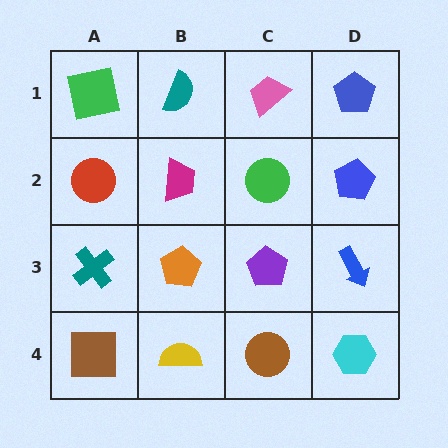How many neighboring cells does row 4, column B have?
3.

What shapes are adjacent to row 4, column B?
An orange pentagon (row 3, column B), a brown square (row 4, column A), a brown circle (row 4, column C).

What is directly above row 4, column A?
A teal cross.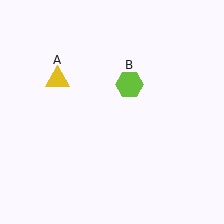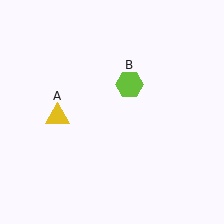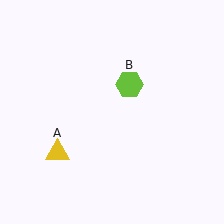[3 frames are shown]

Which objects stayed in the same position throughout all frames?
Lime hexagon (object B) remained stationary.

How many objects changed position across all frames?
1 object changed position: yellow triangle (object A).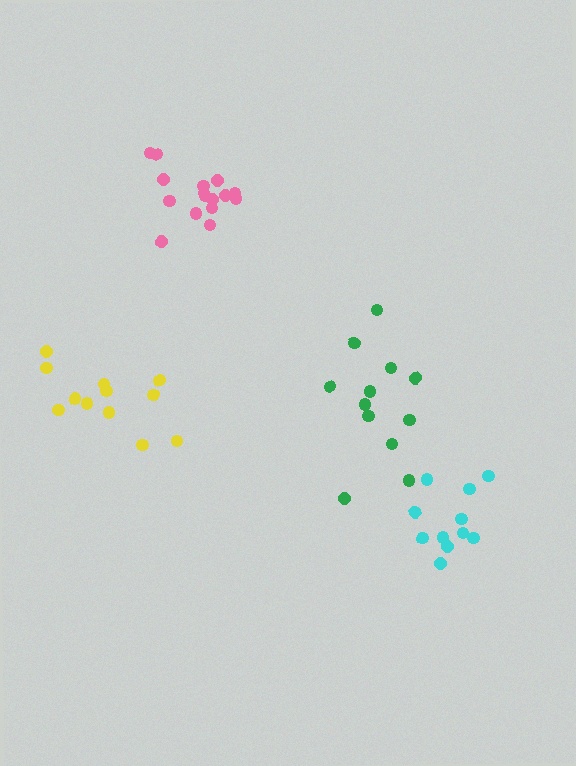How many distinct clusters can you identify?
There are 4 distinct clusters.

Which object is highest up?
The pink cluster is topmost.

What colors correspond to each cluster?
The clusters are colored: yellow, pink, cyan, green.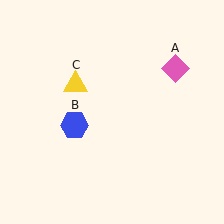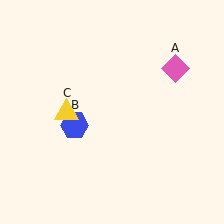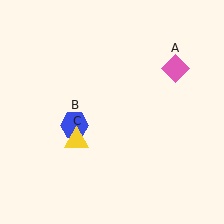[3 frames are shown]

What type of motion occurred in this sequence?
The yellow triangle (object C) rotated counterclockwise around the center of the scene.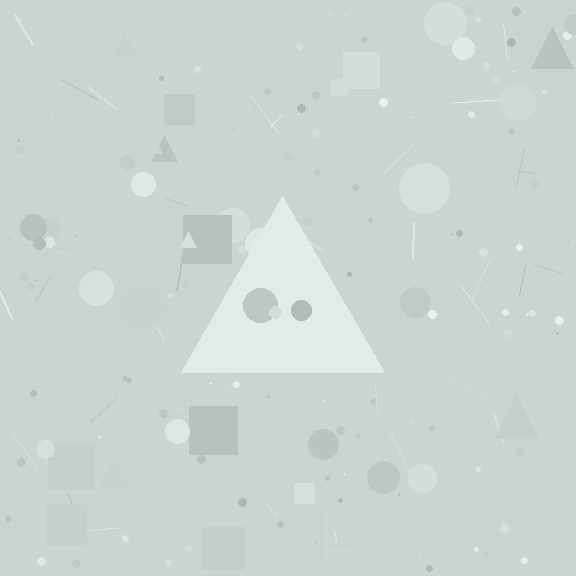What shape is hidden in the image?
A triangle is hidden in the image.